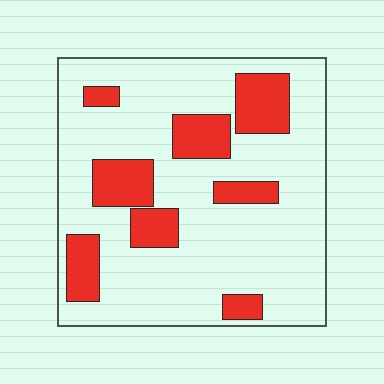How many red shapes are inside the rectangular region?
8.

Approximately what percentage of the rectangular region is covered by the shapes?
Approximately 25%.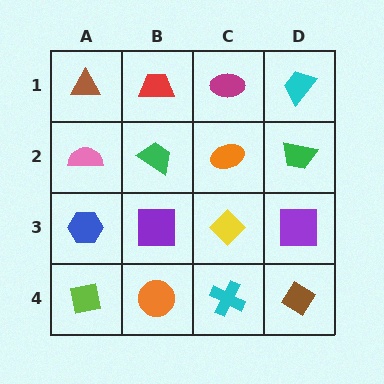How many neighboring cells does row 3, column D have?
3.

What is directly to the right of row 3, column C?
A purple square.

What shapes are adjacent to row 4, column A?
A blue hexagon (row 3, column A), an orange circle (row 4, column B).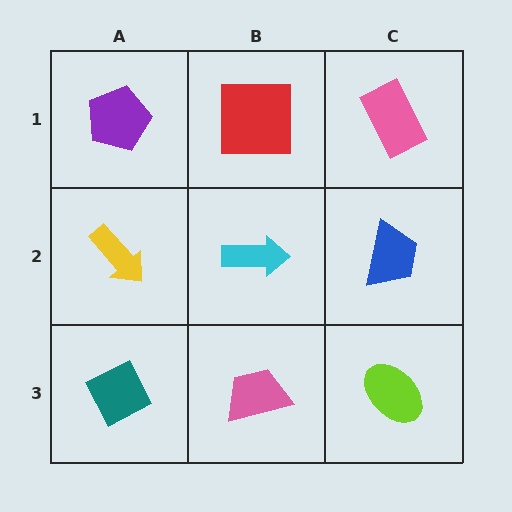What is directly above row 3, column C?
A blue trapezoid.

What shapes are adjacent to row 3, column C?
A blue trapezoid (row 2, column C), a pink trapezoid (row 3, column B).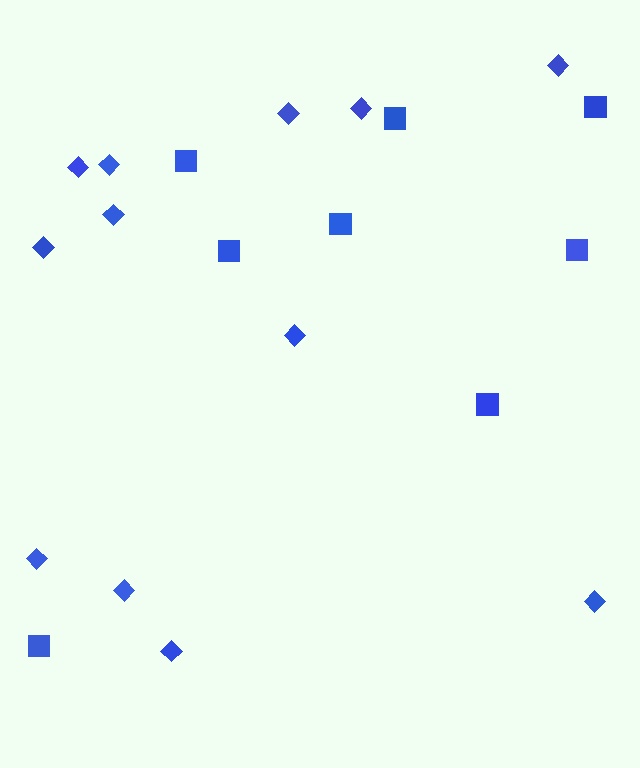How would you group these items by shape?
There are 2 groups: one group of squares (8) and one group of diamonds (12).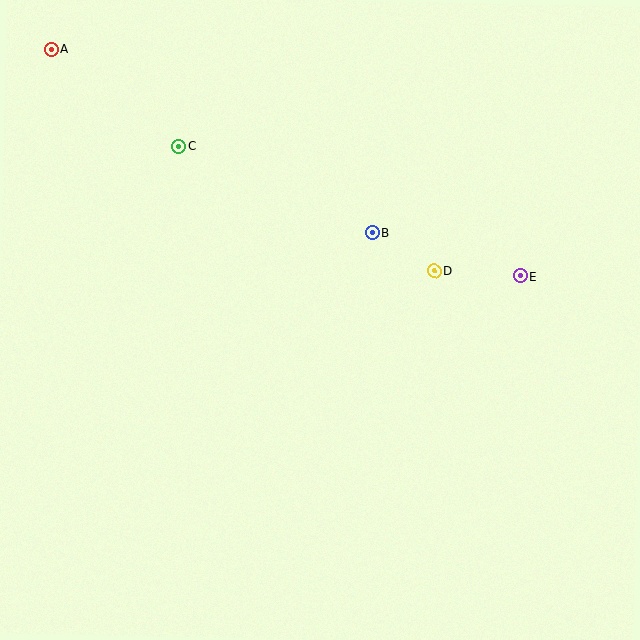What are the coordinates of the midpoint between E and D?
The midpoint between E and D is at (477, 273).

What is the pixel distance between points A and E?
The distance between A and E is 521 pixels.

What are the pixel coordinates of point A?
Point A is at (51, 49).